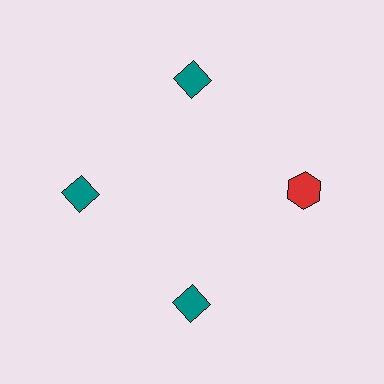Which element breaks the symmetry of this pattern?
The red hexagon at roughly the 3 o'clock position breaks the symmetry. All other shapes are teal diamonds.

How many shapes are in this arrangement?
There are 4 shapes arranged in a ring pattern.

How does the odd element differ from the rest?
It differs in both color (red instead of teal) and shape (hexagon instead of diamond).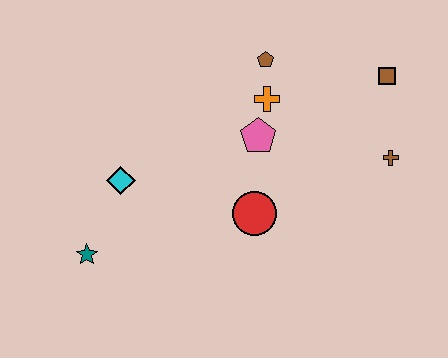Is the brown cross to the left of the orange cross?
No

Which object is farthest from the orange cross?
The teal star is farthest from the orange cross.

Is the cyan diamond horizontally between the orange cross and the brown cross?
No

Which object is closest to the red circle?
The pink pentagon is closest to the red circle.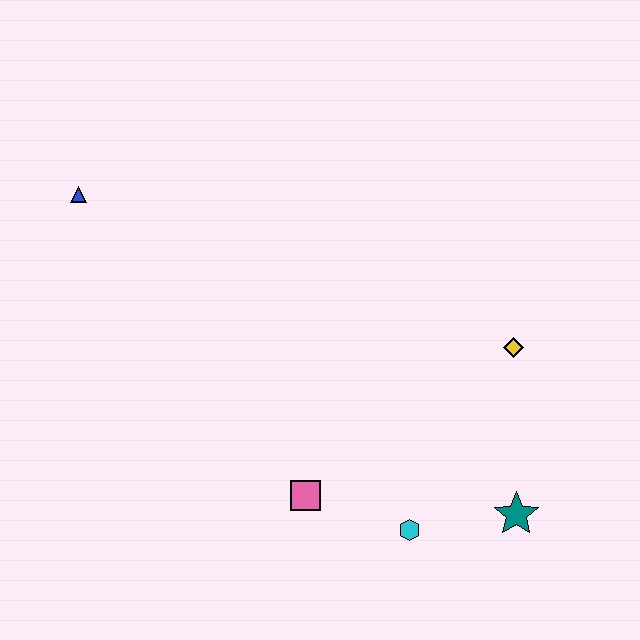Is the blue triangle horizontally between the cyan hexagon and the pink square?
No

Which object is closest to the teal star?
The cyan hexagon is closest to the teal star.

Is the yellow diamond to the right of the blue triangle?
Yes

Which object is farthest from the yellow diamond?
The blue triangle is farthest from the yellow diamond.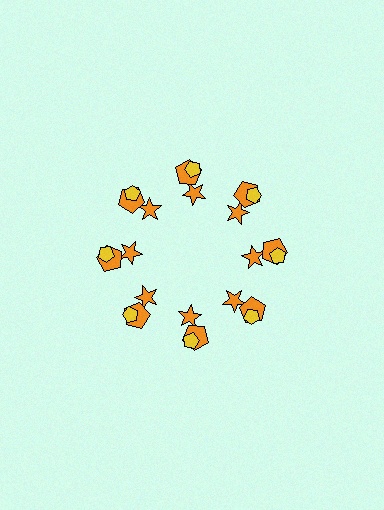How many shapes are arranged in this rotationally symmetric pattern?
There are 24 shapes, arranged in 8 groups of 3.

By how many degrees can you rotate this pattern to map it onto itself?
The pattern maps onto itself every 45 degrees of rotation.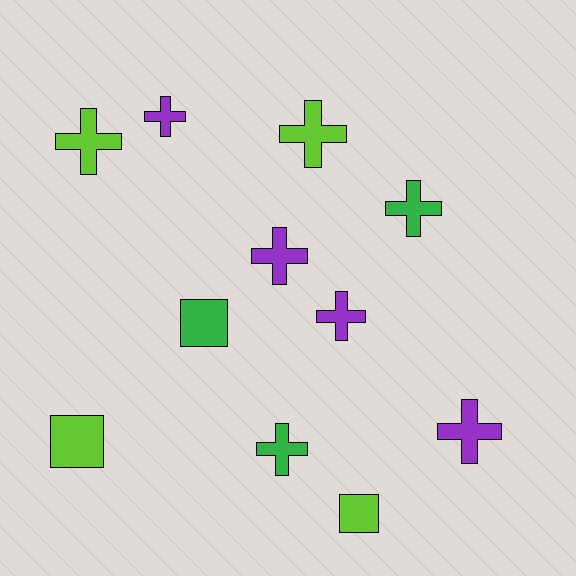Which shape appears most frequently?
Cross, with 8 objects.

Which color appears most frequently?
Purple, with 4 objects.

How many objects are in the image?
There are 11 objects.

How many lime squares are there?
There are 2 lime squares.